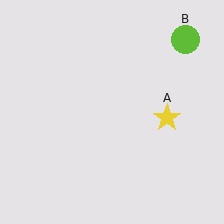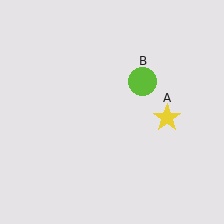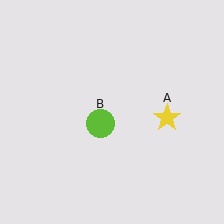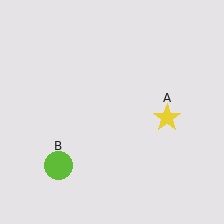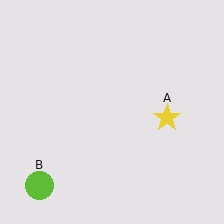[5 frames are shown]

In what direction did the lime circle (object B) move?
The lime circle (object B) moved down and to the left.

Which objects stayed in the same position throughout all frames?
Yellow star (object A) remained stationary.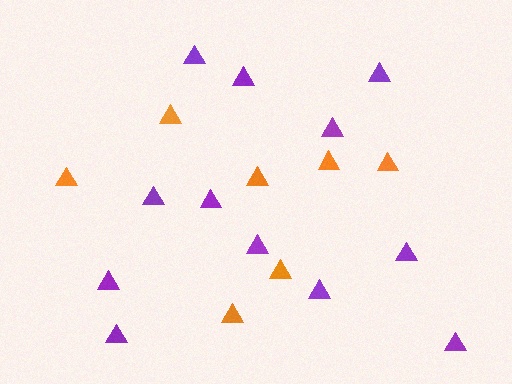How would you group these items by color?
There are 2 groups: one group of orange triangles (7) and one group of purple triangles (12).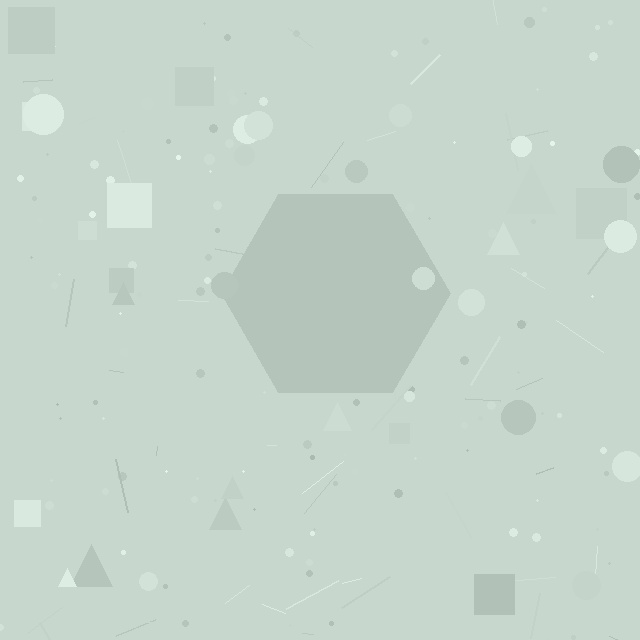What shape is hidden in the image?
A hexagon is hidden in the image.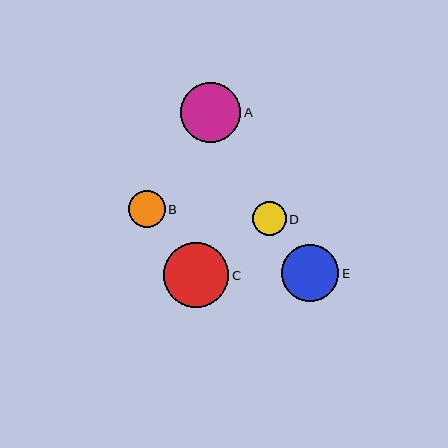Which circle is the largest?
Circle C is the largest with a size of approximately 65 pixels.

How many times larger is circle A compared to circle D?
Circle A is approximately 1.8 times the size of circle D.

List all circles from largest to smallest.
From largest to smallest: C, A, E, B, D.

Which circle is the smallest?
Circle D is the smallest with a size of approximately 34 pixels.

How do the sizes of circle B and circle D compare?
Circle B and circle D are approximately the same size.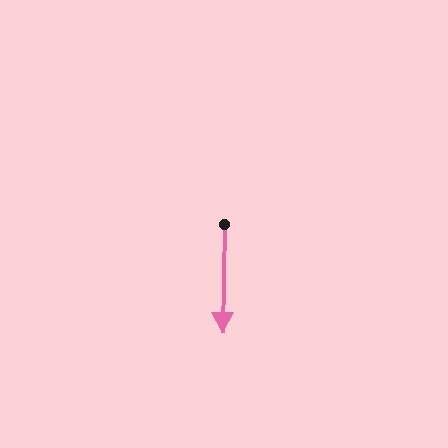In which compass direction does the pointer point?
South.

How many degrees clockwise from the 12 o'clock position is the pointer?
Approximately 181 degrees.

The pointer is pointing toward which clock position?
Roughly 6 o'clock.